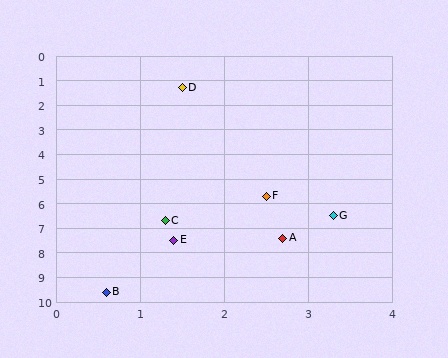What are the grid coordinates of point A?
Point A is at approximately (2.7, 7.4).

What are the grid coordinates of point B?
Point B is at approximately (0.6, 9.6).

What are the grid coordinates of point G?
Point G is at approximately (3.3, 6.5).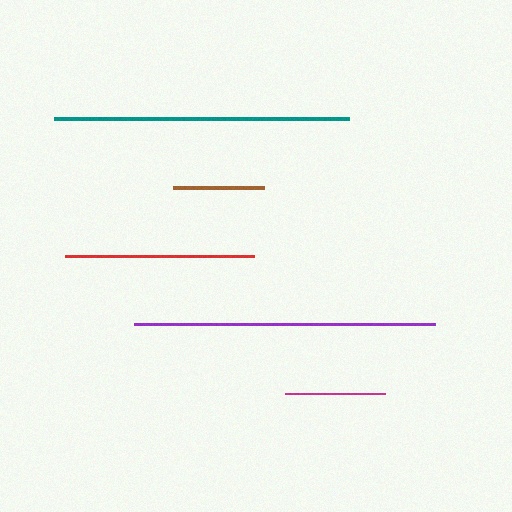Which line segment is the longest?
The purple line is the longest at approximately 301 pixels.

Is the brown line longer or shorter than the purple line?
The purple line is longer than the brown line.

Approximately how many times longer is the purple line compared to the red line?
The purple line is approximately 1.6 times the length of the red line.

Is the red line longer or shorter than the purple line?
The purple line is longer than the red line.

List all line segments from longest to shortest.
From longest to shortest: purple, teal, red, magenta, brown.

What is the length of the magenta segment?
The magenta segment is approximately 100 pixels long.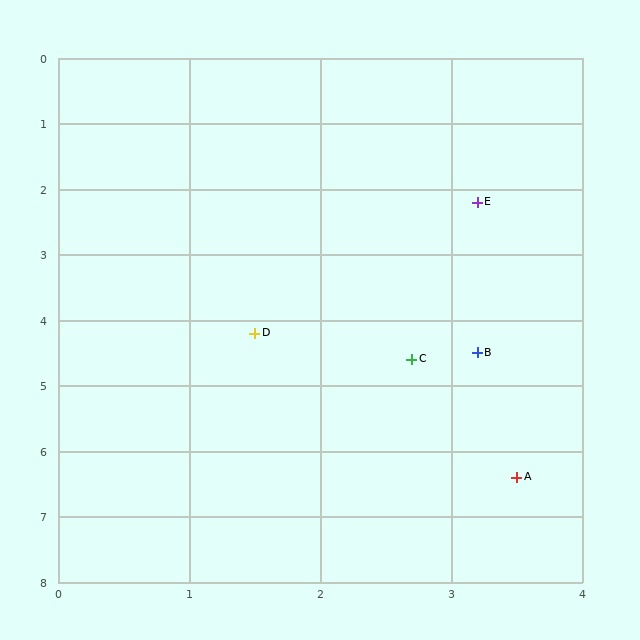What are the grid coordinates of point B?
Point B is at approximately (3.2, 4.5).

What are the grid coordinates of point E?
Point E is at approximately (3.2, 2.2).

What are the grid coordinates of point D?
Point D is at approximately (1.5, 4.2).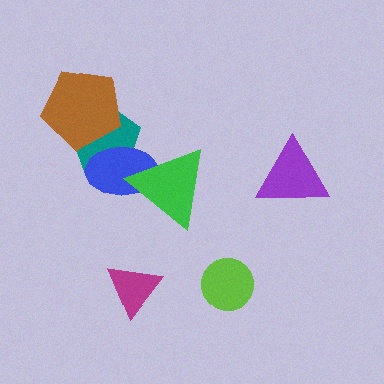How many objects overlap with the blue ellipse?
2 objects overlap with the blue ellipse.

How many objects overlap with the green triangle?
1 object overlaps with the green triangle.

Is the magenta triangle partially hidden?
No, no other shape covers it.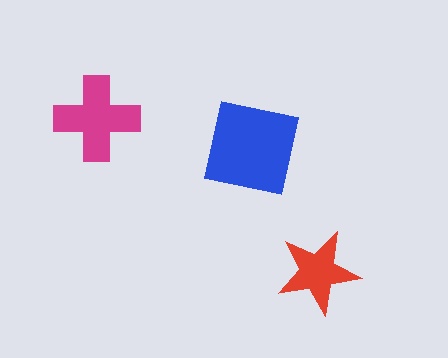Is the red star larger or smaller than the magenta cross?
Smaller.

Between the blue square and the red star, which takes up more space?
The blue square.